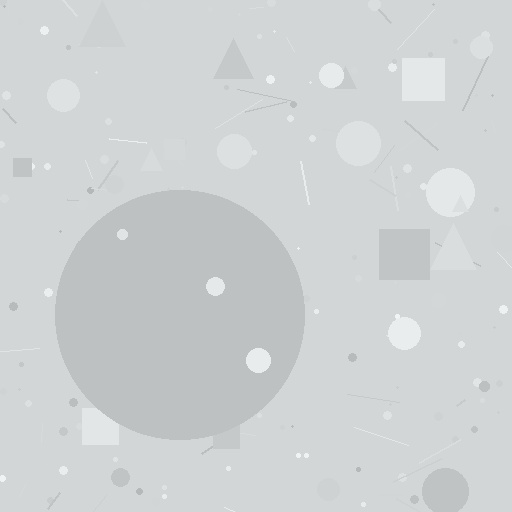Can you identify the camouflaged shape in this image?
The camouflaged shape is a circle.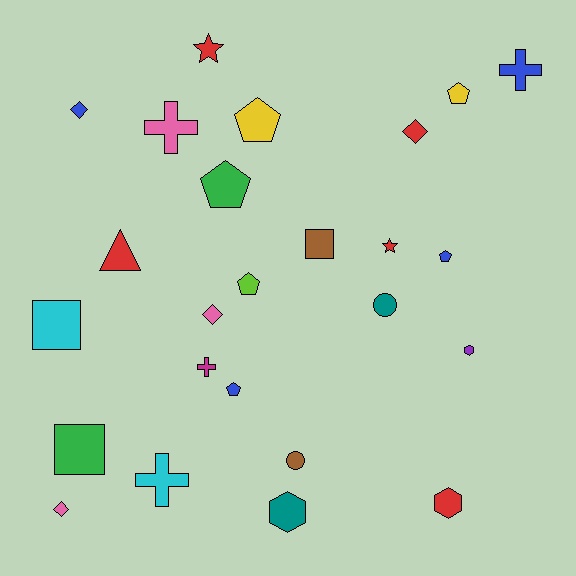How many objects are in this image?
There are 25 objects.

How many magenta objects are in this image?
There is 1 magenta object.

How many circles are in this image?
There are 2 circles.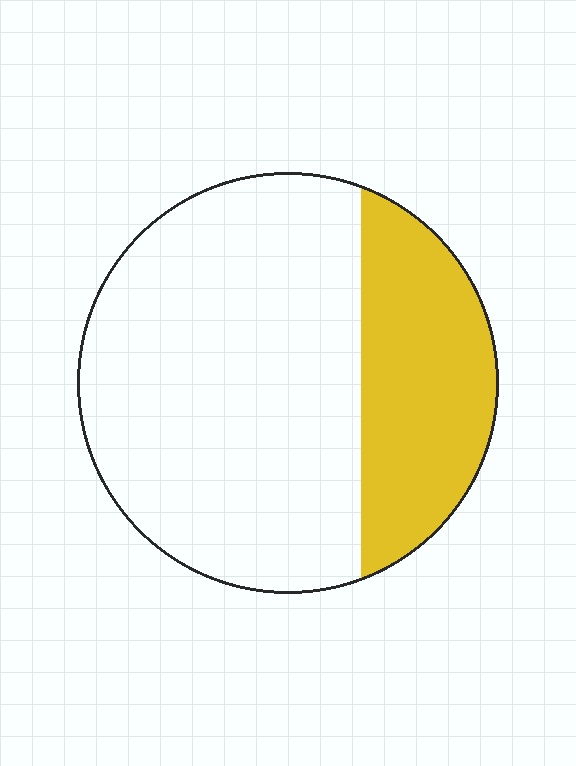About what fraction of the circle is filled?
About one quarter (1/4).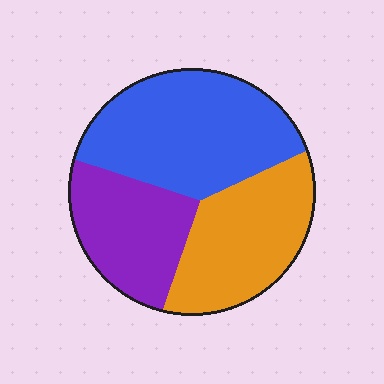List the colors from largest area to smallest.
From largest to smallest: blue, orange, purple.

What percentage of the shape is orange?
Orange takes up between a sixth and a third of the shape.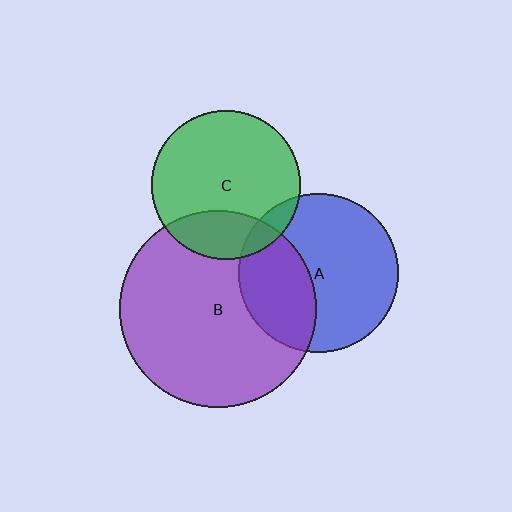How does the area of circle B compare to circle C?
Approximately 1.7 times.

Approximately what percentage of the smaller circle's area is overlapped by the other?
Approximately 35%.